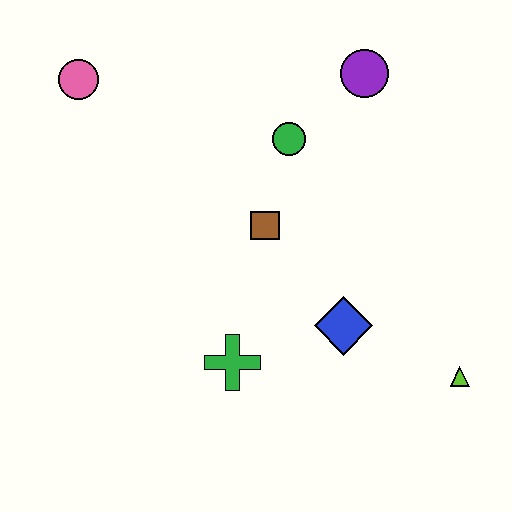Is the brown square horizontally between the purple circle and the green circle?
No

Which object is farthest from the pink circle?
The lime triangle is farthest from the pink circle.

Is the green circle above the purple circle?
No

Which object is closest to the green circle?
The brown square is closest to the green circle.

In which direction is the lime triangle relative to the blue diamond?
The lime triangle is to the right of the blue diamond.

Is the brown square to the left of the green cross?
No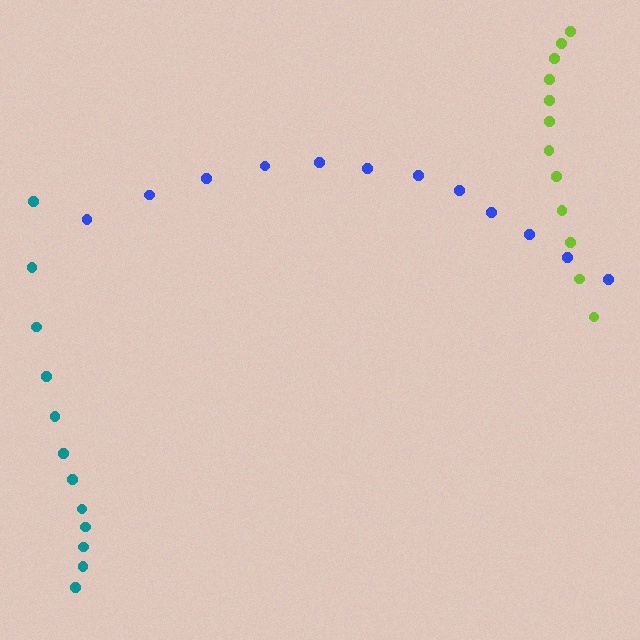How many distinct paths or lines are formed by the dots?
There are 3 distinct paths.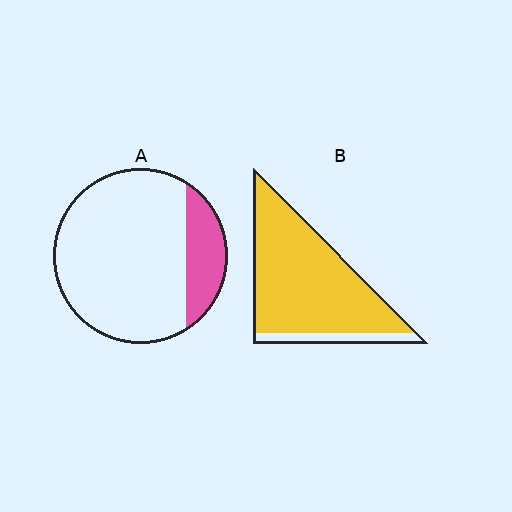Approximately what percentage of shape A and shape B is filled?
A is approximately 20% and B is approximately 90%.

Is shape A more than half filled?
No.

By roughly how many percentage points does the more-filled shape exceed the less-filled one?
By roughly 70 percentage points (B over A).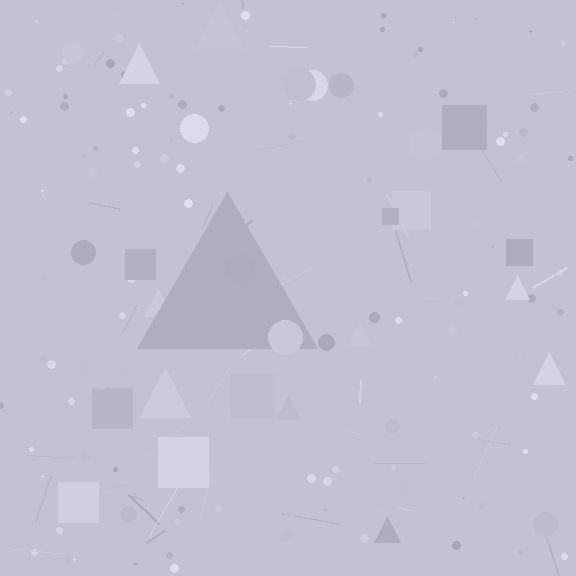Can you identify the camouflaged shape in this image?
The camouflaged shape is a triangle.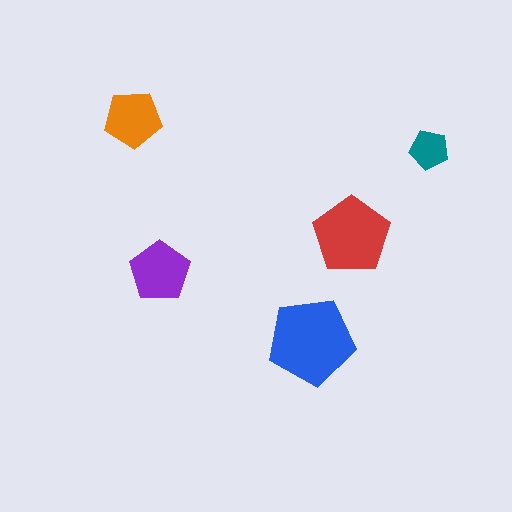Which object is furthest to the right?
The teal pentagon is rightmost.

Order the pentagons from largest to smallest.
the blue one, the red one, the purple one, the orange one, the teal one.